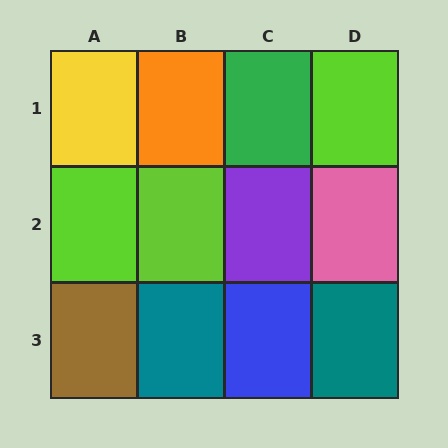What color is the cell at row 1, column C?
Green.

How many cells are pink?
1 cell is pink.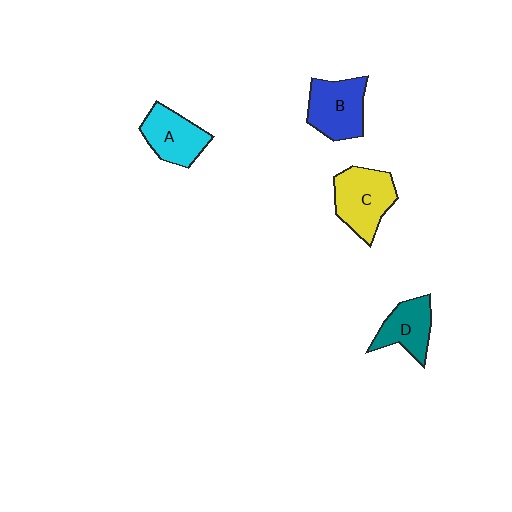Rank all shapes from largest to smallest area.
From largest to smallest: C (yellow), B (blue), A (cyan), D (teal).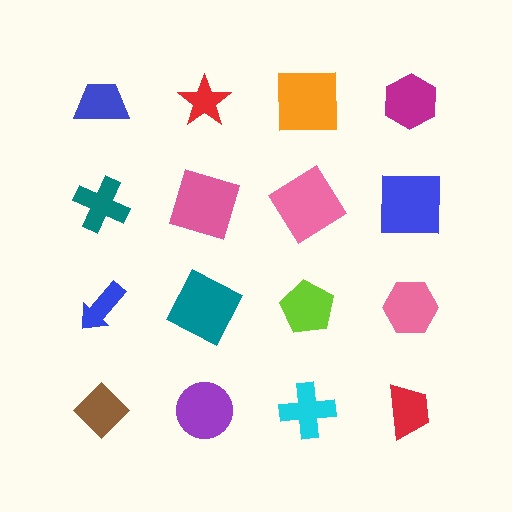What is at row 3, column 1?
A blue arrow.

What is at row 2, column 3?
A pink diamond.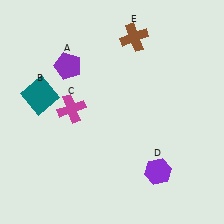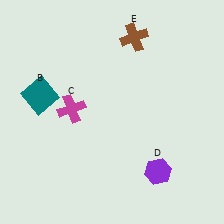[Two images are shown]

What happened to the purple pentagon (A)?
The purple pentagon (A) was removed in Image 2. It was in the top-left area of Image 1.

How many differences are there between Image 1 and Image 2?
There is 1 difference between the two images.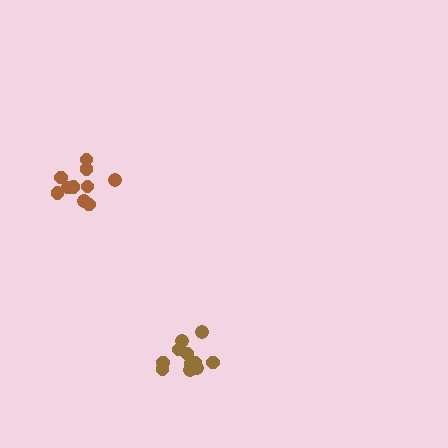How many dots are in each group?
Group 1: 10 dots, Group 2: 11 dots (21 total).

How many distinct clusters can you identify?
There are 2 distinct clusters.